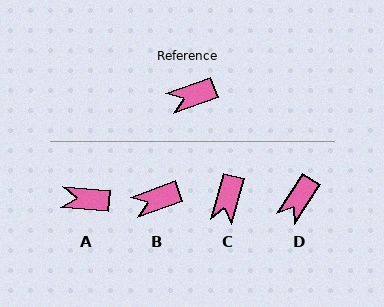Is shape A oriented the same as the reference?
No, it is off by about 25 degrees.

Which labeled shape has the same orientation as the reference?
B.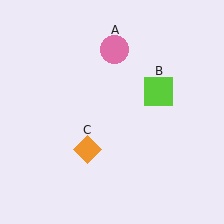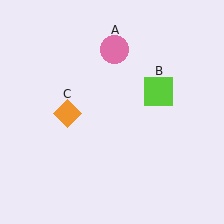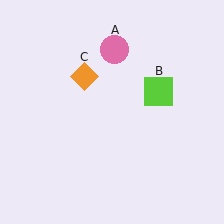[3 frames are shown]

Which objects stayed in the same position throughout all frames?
Pink circle (object A) and lime square (object B) remained stationary.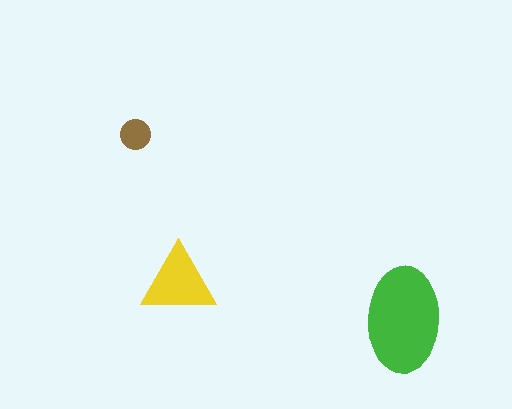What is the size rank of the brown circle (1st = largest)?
3rd.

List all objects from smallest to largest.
The brown circle, the yellow triangle, the green ellipse.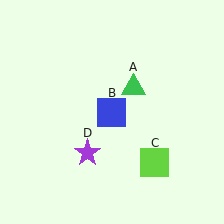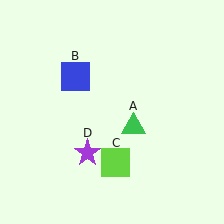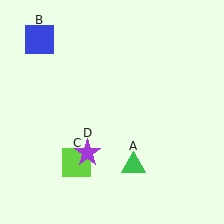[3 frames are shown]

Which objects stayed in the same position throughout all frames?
Purple star (object D) remained stationary.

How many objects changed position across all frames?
3 objects changed position: green triangle (object A), blue square (object B), lime square (object C).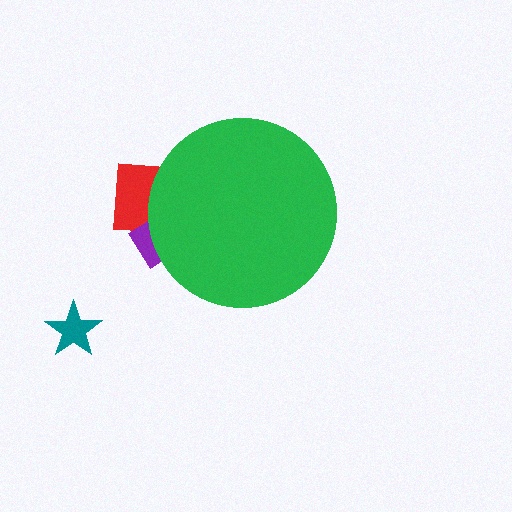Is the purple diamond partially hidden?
Yes, the purple diamond is partially hidden behind the green circle.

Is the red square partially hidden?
Yes, the red square is partially hidden behind the green circle.